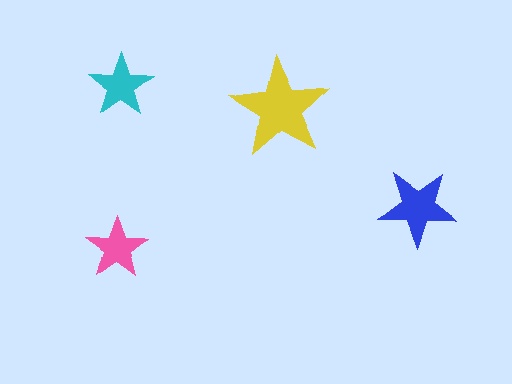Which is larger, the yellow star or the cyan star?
The yellow one.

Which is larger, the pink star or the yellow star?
The yellow one.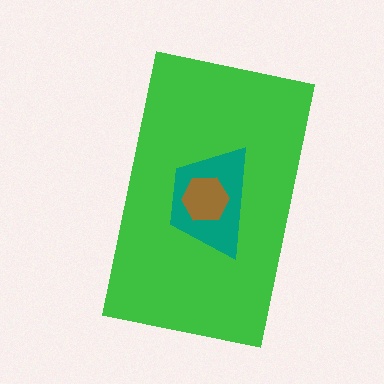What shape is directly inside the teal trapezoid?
The brown hexagon.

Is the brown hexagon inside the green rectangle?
Yes.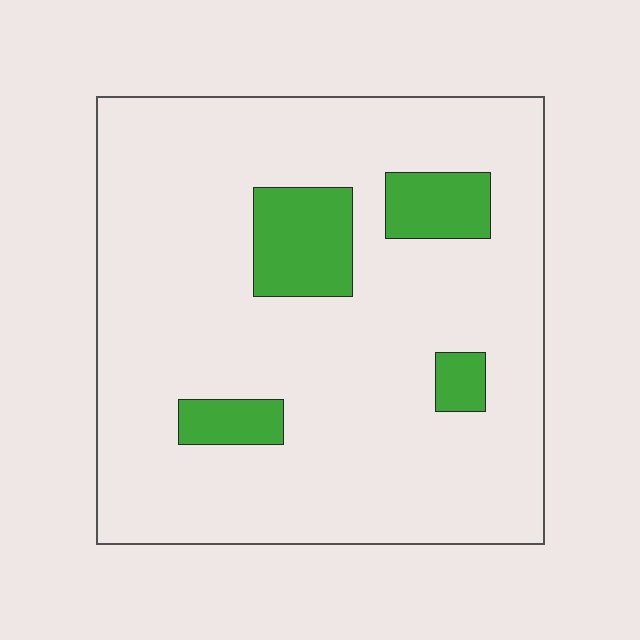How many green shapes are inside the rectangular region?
4.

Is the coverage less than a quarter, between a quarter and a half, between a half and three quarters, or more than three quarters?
Less than a quarter.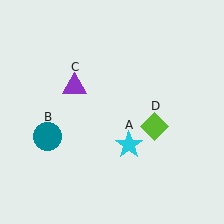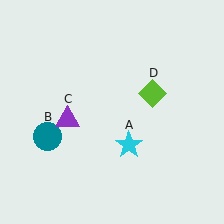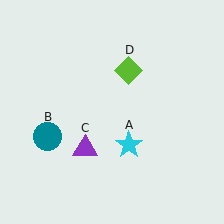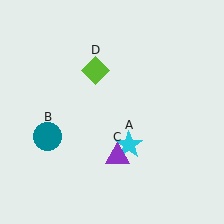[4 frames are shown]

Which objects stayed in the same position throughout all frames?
Cyan star (object A) and teal circle (object B) remained stationary.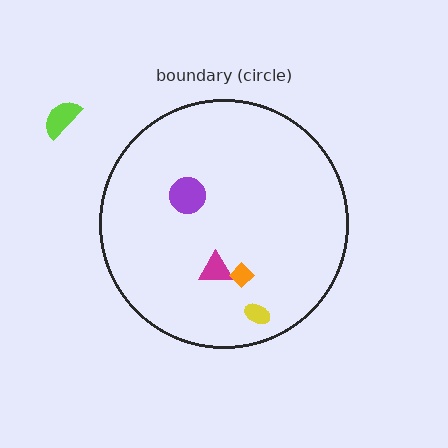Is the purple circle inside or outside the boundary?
Inside.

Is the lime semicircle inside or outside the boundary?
Outside.